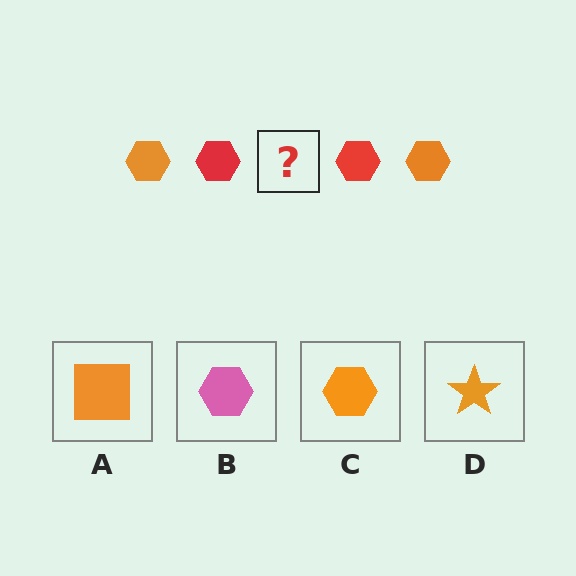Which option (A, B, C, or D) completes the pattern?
C.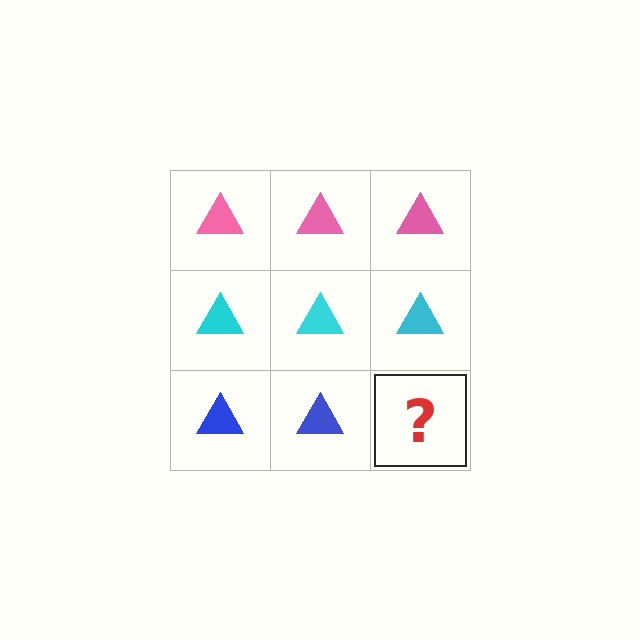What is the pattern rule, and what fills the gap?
The rule is that each row has a consistent color. The gap should be filled with a blue triangle.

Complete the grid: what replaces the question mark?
The question mark should be replaced with a blue triangle.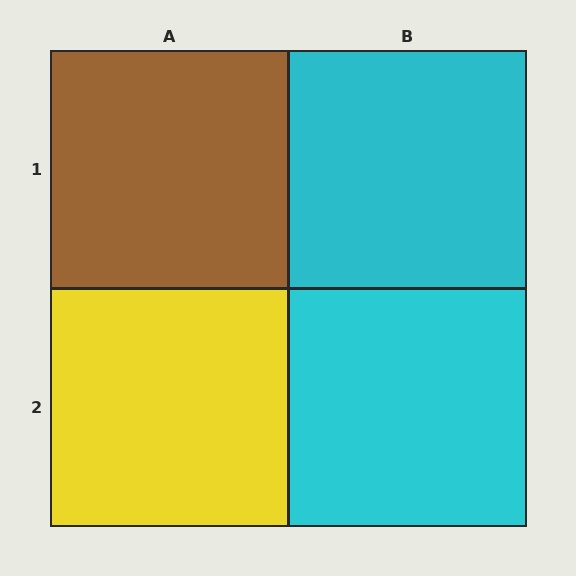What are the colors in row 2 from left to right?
Yellow, cyan.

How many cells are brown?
1 cell is brown.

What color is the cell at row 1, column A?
Brown.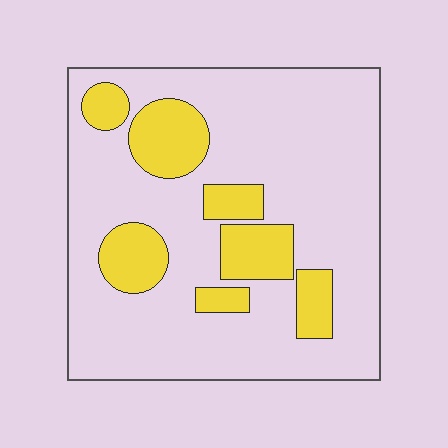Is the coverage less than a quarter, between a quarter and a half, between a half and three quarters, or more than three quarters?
Less than a quarter.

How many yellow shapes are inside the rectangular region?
7.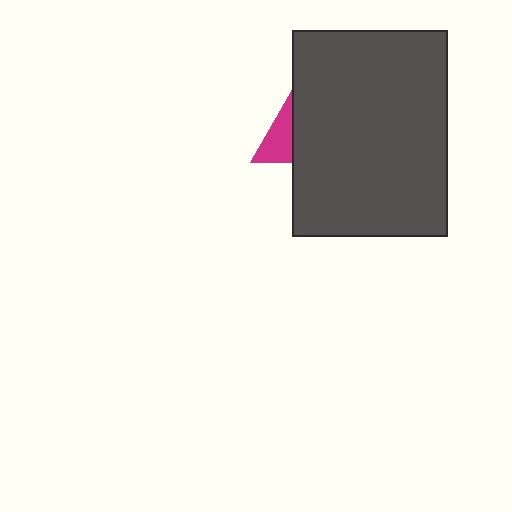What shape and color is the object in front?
The object in front is a dark gray rectangle.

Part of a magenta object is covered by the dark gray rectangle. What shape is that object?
It is a triangle.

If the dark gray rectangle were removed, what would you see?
You would see the complete magenta triangle.